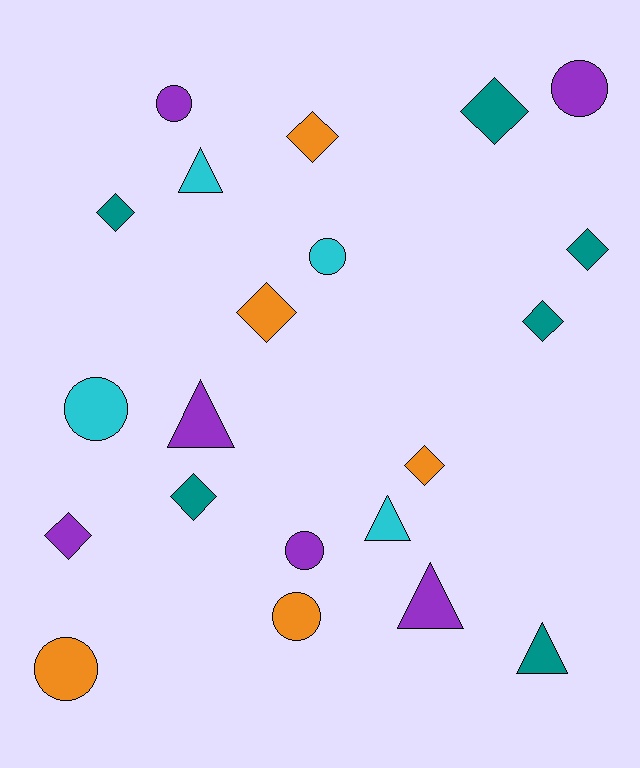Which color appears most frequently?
Purple, with 6 objects.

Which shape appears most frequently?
Diamond, with 9 objects.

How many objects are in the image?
There are 21 objects.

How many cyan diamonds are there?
There are no cyan diamonds.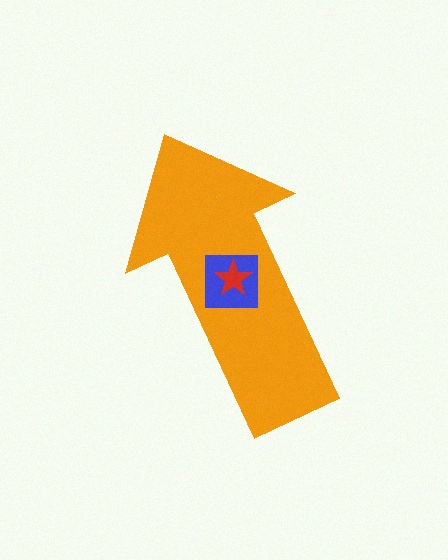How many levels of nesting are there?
3.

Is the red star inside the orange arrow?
Yes.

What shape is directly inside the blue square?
The red star.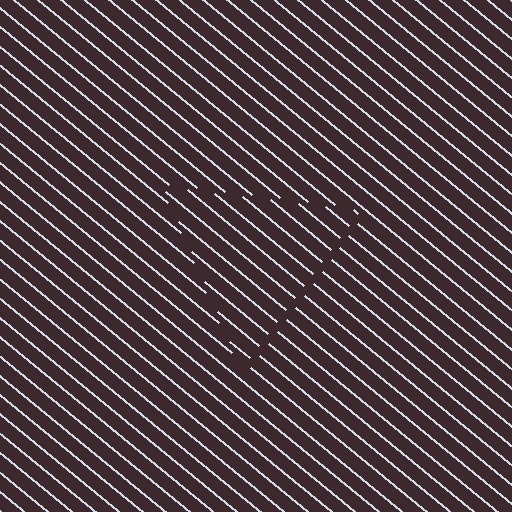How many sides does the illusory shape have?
3 sides — the line-ends trace a triangle.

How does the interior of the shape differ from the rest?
The interior of the shape contains the same grating, shifted by half a period — the contour is defined by the phase discontinuity where line-ends from the inner and outer gratings abut.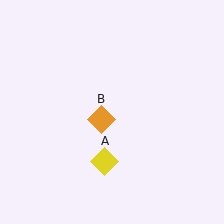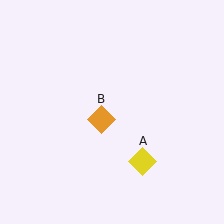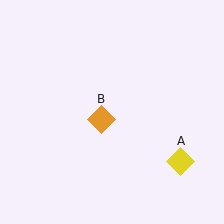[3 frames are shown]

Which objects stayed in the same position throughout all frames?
Orange diamond (object B) remained stationary.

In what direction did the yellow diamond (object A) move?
The yellow diamond (object A) moved right.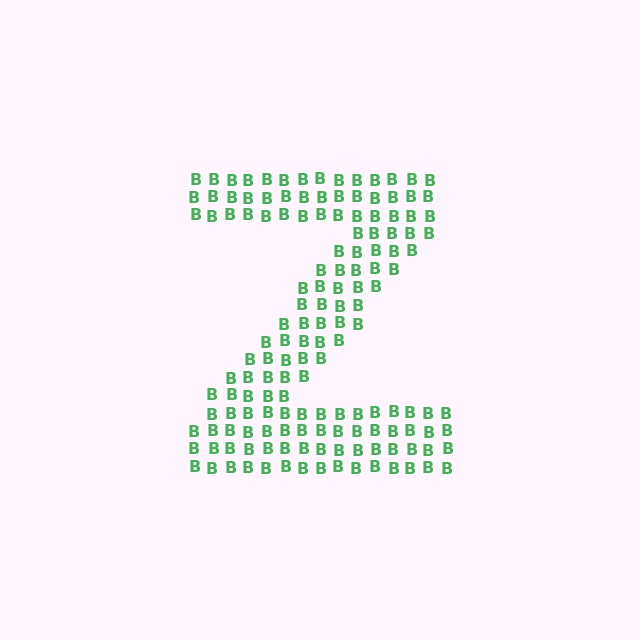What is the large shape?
The large shape is the letter Z.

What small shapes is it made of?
It is made of small letter B's.